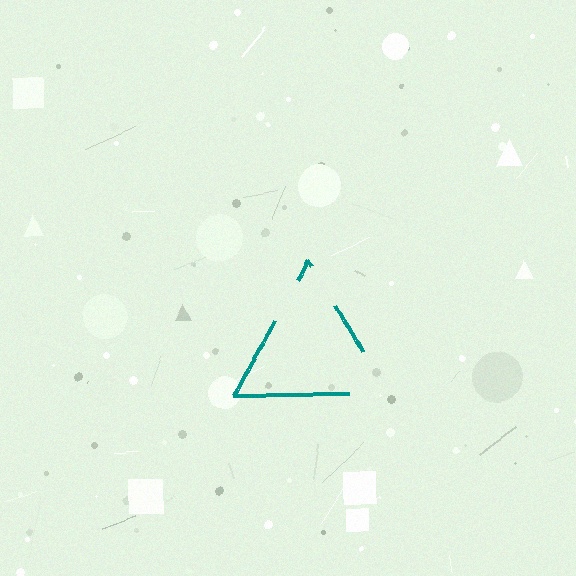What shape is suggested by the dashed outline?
The dashed outline suggests a triangle.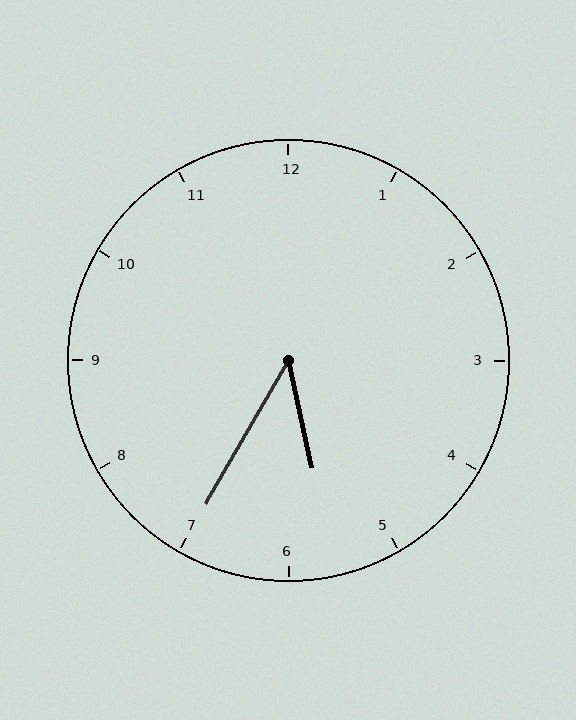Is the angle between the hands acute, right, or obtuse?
It is acute.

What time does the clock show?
5:35.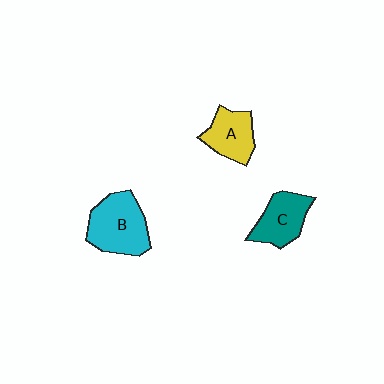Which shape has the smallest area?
Shape A (yellow).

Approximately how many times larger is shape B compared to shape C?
Approximately 1.3 times.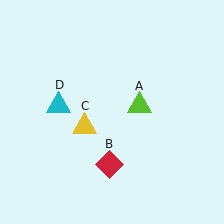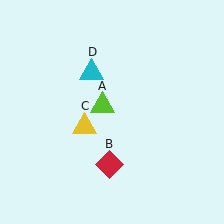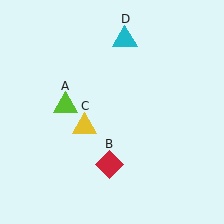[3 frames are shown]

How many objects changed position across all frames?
2 objects changed position: lime triangle (object A), cyan triangle (object D).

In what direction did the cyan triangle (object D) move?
The cyan triangle (object D) moved up and to the right.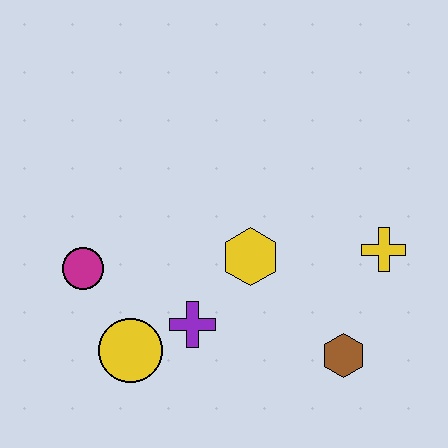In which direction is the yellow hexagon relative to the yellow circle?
The yellow hexagon is to the right of the yellow circle.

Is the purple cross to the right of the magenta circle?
Yes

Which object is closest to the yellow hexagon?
The purple cross is closest to the yellow hexagon.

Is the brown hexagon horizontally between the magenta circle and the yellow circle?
No